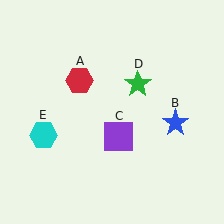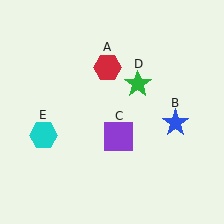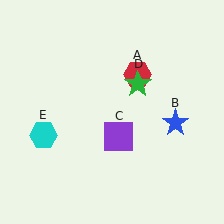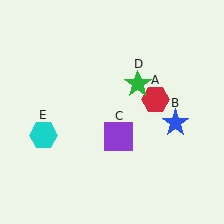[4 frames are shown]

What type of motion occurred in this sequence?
The red hexagon (object A) rotated clockwise around the center of the scene.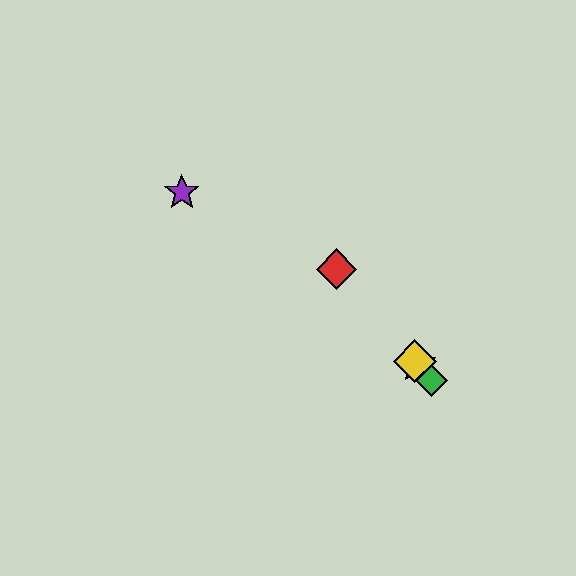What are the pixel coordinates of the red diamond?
The red diamond is at (337, 269).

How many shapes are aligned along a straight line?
4 shapes (the red diamond, the blue star, the green diamond, the yellow diamond) are aligned along a straight line.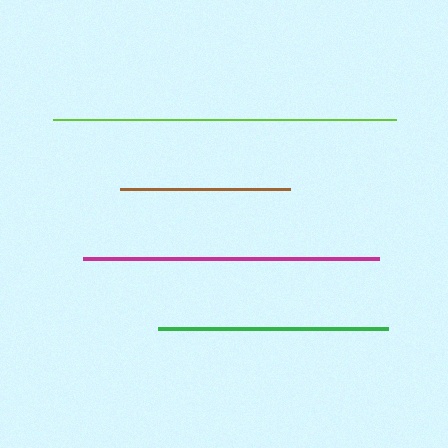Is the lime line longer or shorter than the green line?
The lime line is longer than the green line.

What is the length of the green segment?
The green segment is approximately 230 pixels long.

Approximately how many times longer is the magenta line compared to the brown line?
The magenta line is approximately 1.7 times the length of the brown line.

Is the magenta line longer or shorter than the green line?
The magenta line is longer than the green line.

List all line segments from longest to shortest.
From longest to shortest: lime, magenta, green, brown.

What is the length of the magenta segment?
The magenta segment is approximately 296 pixels long.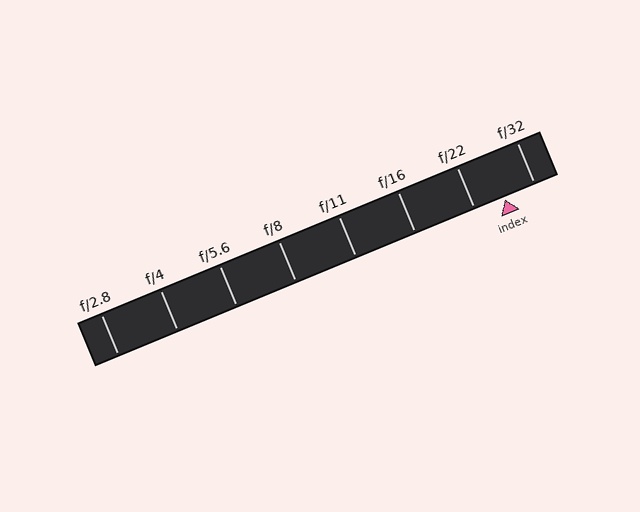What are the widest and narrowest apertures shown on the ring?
The widest aperture shown is f/2.8 and the narrowest is f/32.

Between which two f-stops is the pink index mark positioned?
The index mark is between f/22 and f/32.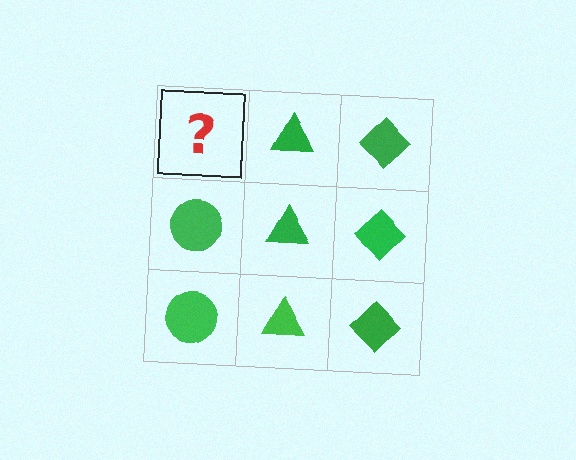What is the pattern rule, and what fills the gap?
The rule is that each column has a consistent shape. The gap should be filled with a green circle.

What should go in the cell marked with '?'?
The missing cell should contain a green circle.